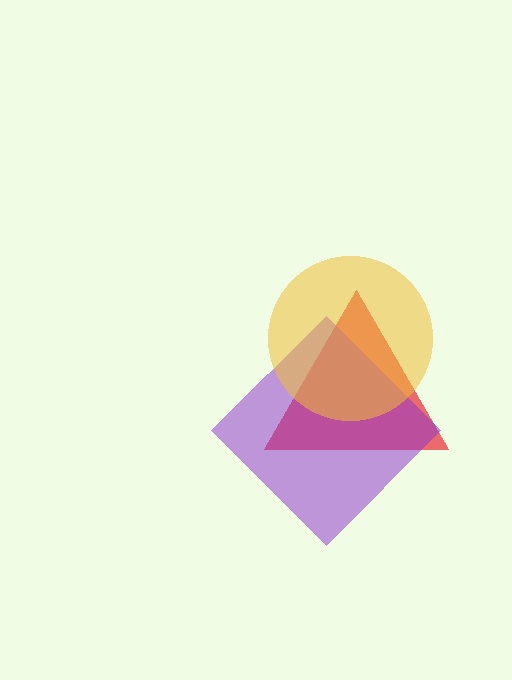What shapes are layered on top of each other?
The layered shapes are: a red triangle, a purple diamond, a yellow circle.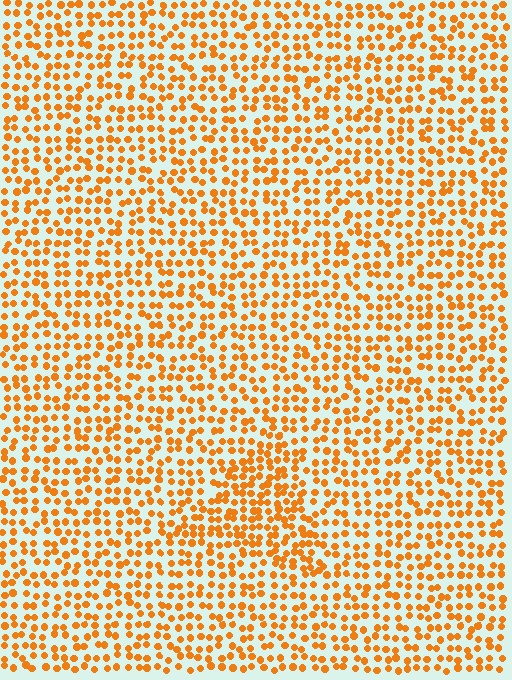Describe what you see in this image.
The image contains small orange elements arranged at two different densities. A triangle-shaped region is visible where the elements are more densely packed than the surrounding area.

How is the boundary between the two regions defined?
The boundary is defined by a change in element density (approximately 1.6x ratio). All elements are the same color, size, and shape.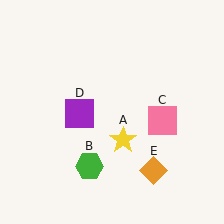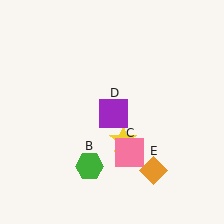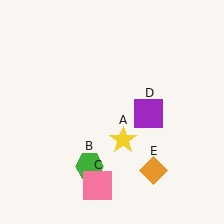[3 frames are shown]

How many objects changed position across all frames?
2 objects changed position: pink square (object C), purple square (object D).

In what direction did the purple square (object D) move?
The purple square (object D) moved right.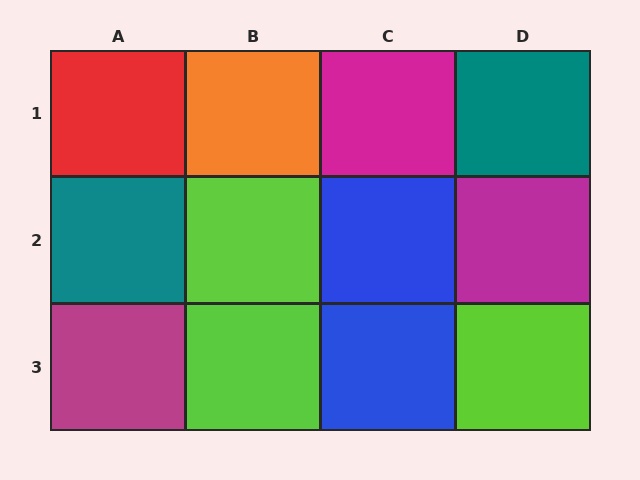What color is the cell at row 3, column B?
Lime.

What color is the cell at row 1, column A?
Red.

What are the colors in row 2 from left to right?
Teal, lime, blue, magenta.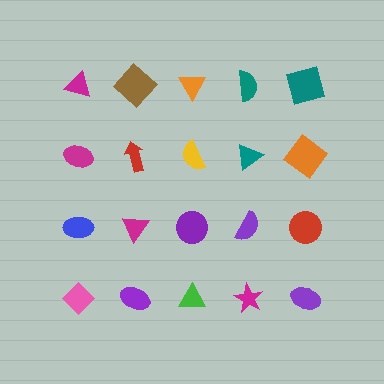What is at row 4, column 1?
A pink diamond.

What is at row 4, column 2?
A purple ellipse.